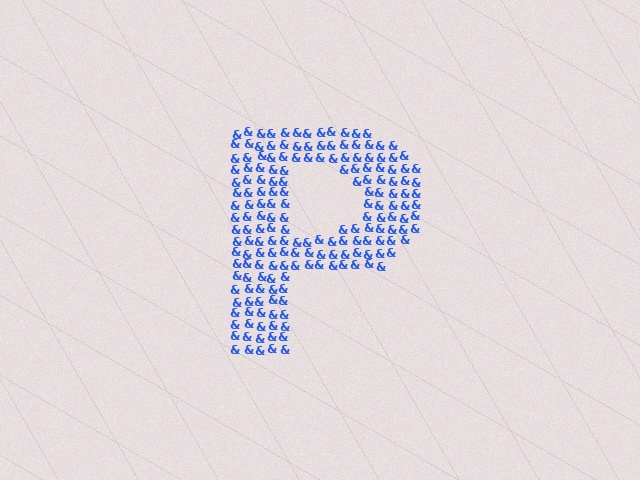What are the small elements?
The small elements are ampersands.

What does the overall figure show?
The overall figure shows the letter P.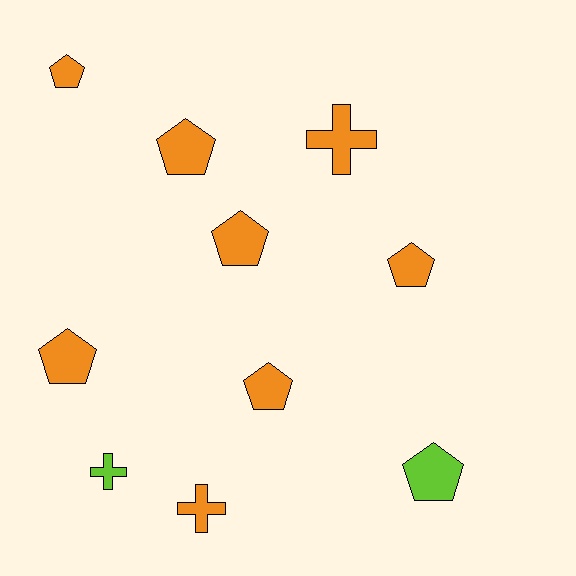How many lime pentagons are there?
There is 1 lime pentagon.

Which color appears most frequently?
Orange, with 8 objects.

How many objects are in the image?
There are 10 objects.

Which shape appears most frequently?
Pentagon, with 7 objects.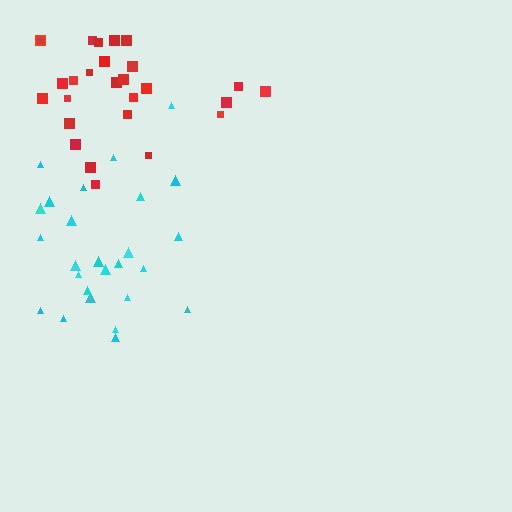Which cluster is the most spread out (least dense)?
Red.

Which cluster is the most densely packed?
Cyan.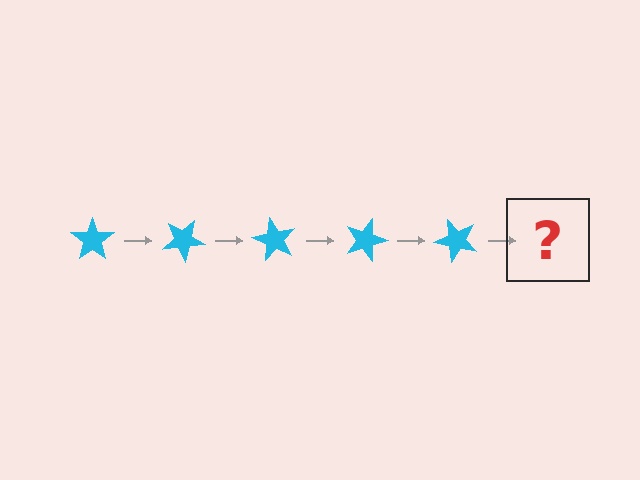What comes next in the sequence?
The next element should be a cyan star rotated 150 degrees.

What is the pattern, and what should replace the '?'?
The pattern is that the star rotates 30 degrees each step. The '?' should be a cyan star rotated 150 degrees.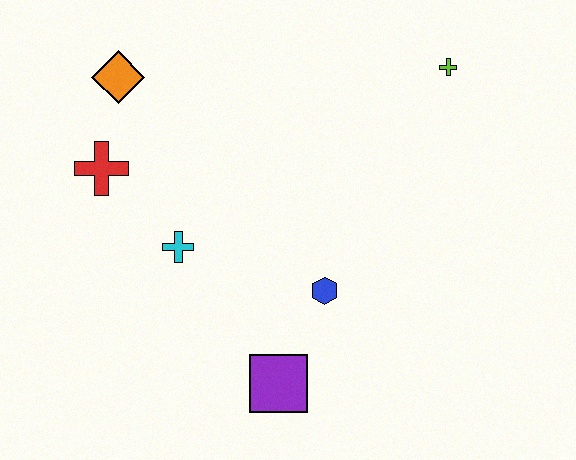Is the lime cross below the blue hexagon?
No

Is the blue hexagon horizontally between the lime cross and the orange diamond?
Yes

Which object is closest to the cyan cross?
The red cross is closest to the cyan cross.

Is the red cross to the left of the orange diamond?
Yes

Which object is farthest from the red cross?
The lime cross is farthest from the red cross.